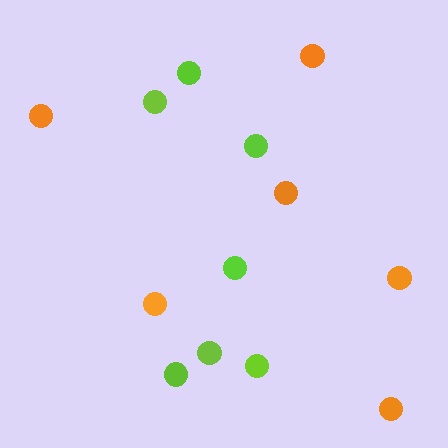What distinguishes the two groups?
There are 2 groups: one group of orange circles (6) and one group of lime circles (7).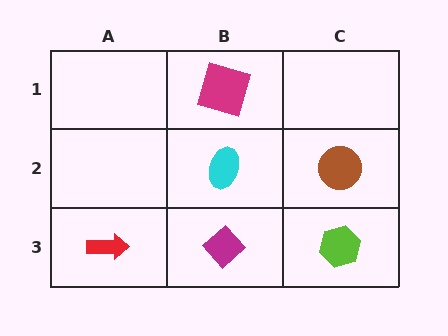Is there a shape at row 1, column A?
No, that cell is empty.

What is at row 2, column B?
A cyan ellipse.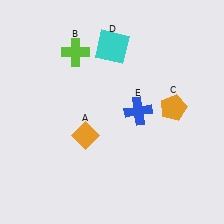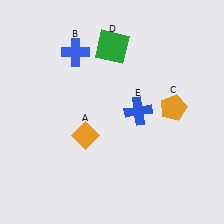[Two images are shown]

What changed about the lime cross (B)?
In Image 1, B is lime. In Image 2, it changed to blue.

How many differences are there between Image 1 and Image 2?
There are 2 differences between the two images.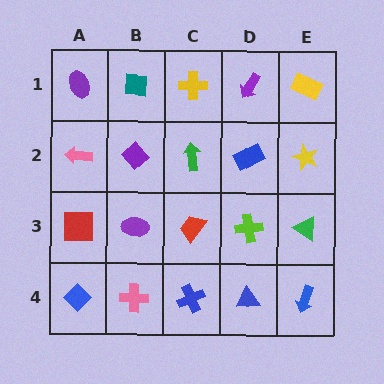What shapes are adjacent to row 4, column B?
A purple ellipse (row 3, column B), a blue diamond (row 4, column A), a blue cross (row 4, column C).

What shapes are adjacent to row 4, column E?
A green triangle (row 3, column E), a blue triangle (row 4, column D).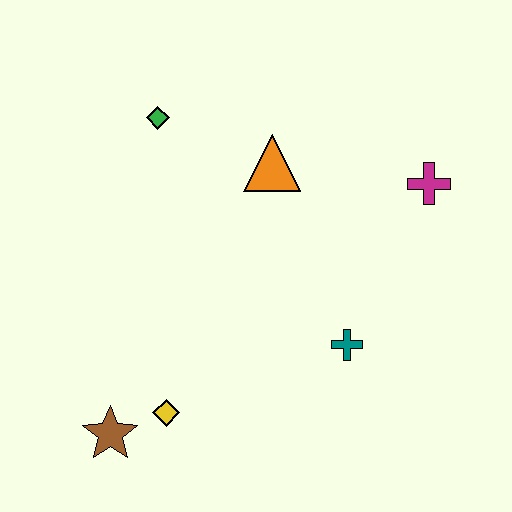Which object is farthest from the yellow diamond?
The magenta cross is farthest from the yellow diamond.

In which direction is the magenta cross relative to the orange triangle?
The magenta cross is to the right of the orange triangle.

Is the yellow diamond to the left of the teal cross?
Yes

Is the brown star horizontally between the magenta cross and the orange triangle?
No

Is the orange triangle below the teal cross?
No